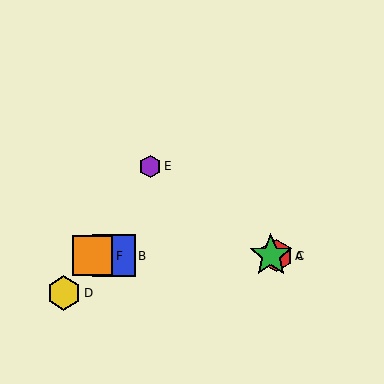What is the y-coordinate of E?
Object E is at y≈166.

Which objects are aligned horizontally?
Objects A, B, C, F are aligned horizontally.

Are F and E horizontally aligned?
No, F is at y≈256 and E is at y≈166.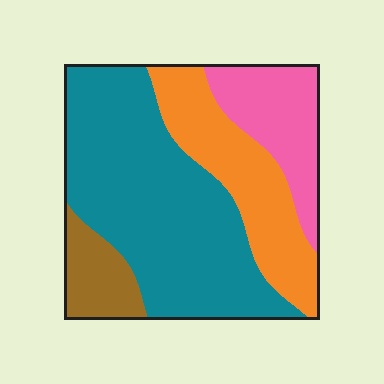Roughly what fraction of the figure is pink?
Pink takes up between a sixth and a third of the figure.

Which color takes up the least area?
Brown, at roughly 10%.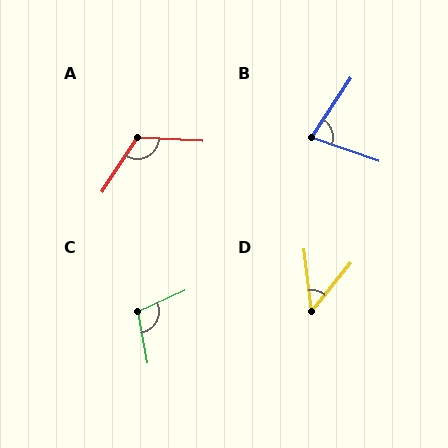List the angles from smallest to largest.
D (46°), B (75°), C (104°), A (120°).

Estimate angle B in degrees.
Approximately 75 degrees.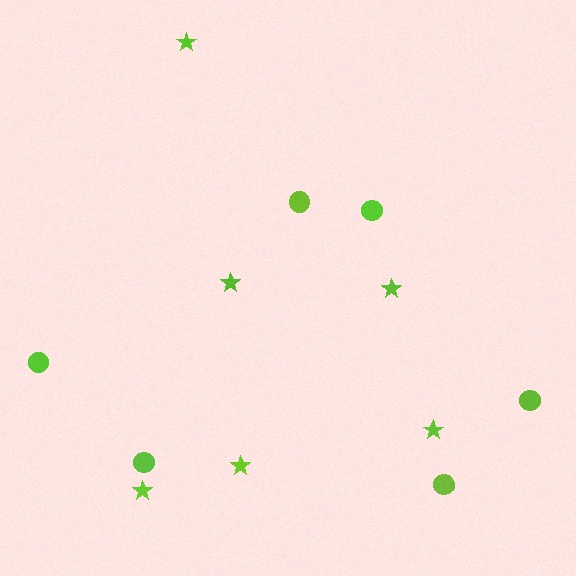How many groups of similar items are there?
There are 2 groups: one group of circles (6) and one group of stars (6).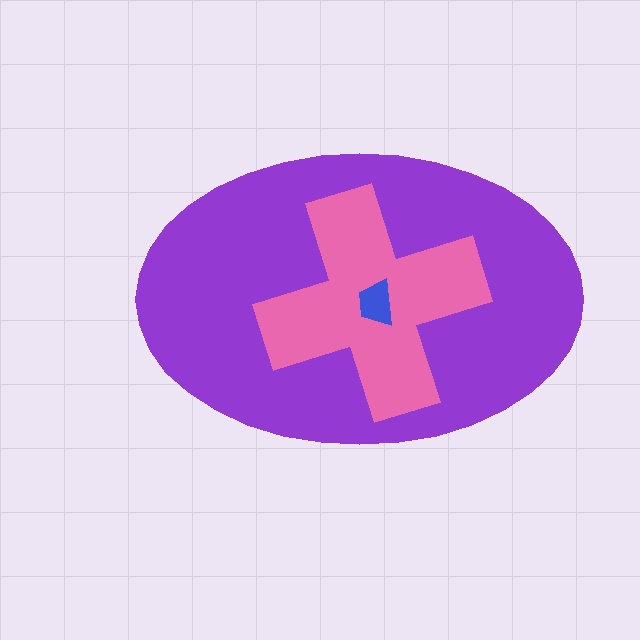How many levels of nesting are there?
3.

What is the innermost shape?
The blue trapezoid.